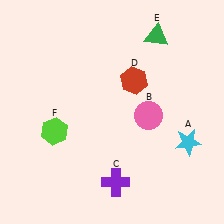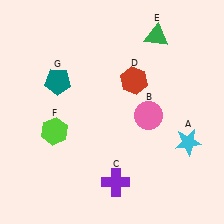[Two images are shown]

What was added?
A teal pentagon (G) was added in Image 2.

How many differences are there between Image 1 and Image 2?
There is 1 difference between the two images.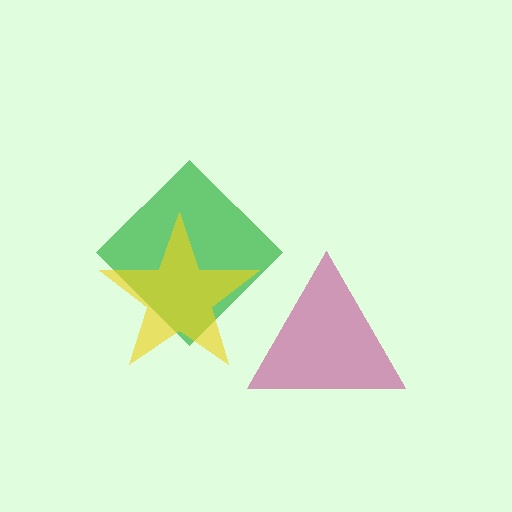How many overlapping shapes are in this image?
There are 3 overlapping shapes in the image.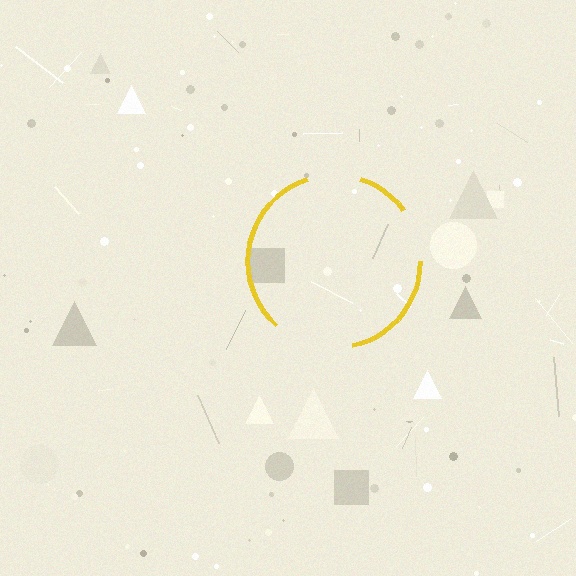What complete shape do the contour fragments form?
The contour fragments form a circle.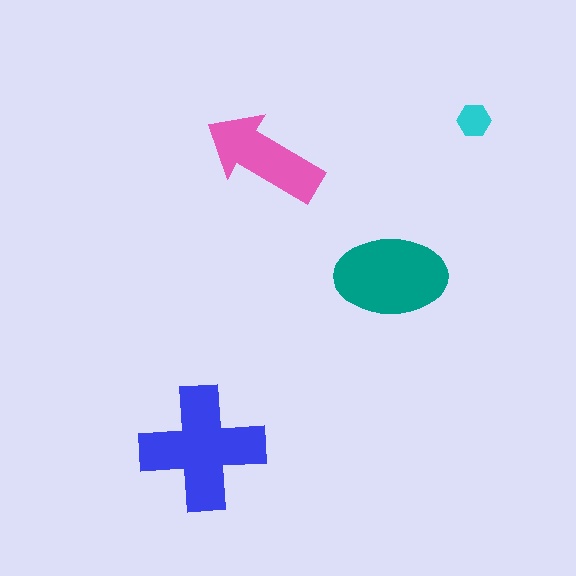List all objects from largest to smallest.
The blue cross, the teal ellipse, the pink arrow, the cyan hexagon.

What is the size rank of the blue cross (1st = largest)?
1st.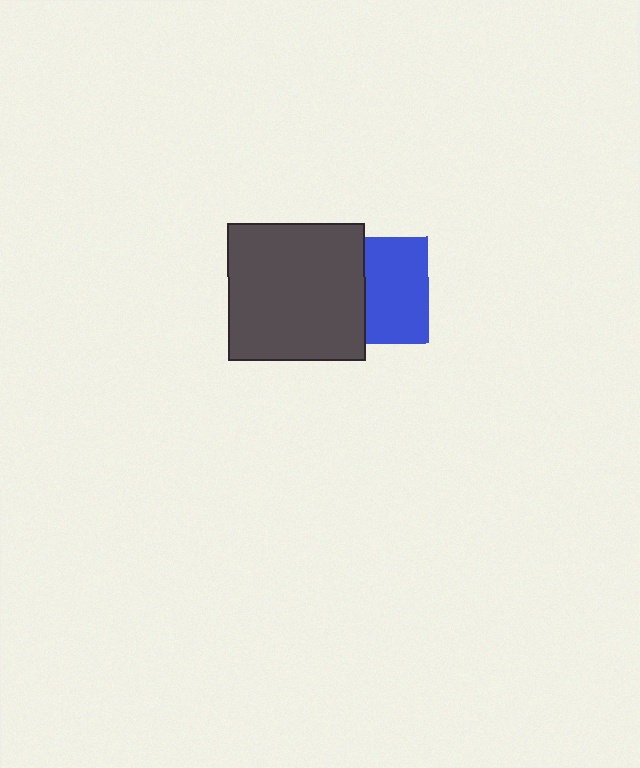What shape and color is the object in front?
The object in front is a dark gray square.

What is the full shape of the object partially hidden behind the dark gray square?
The partially hidden object is a blue square.